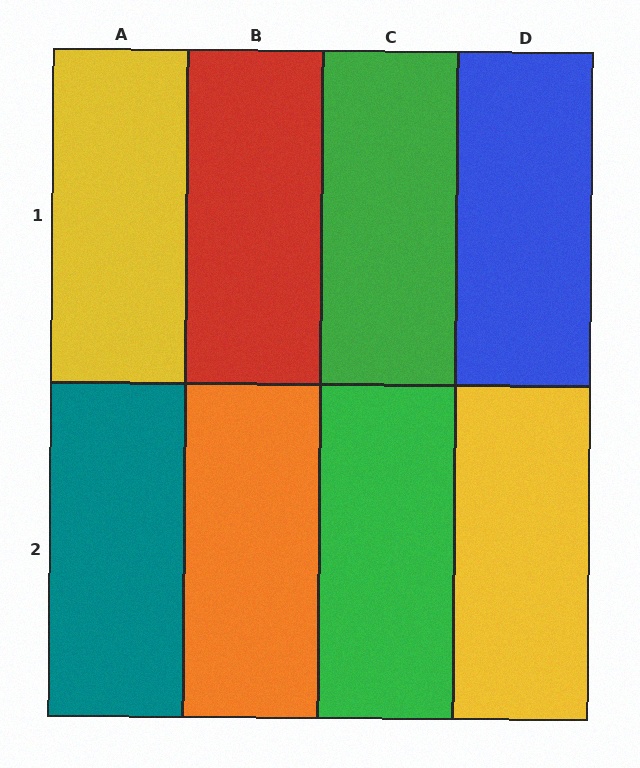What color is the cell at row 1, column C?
Green.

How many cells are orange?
1 cell is orange.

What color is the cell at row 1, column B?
Red.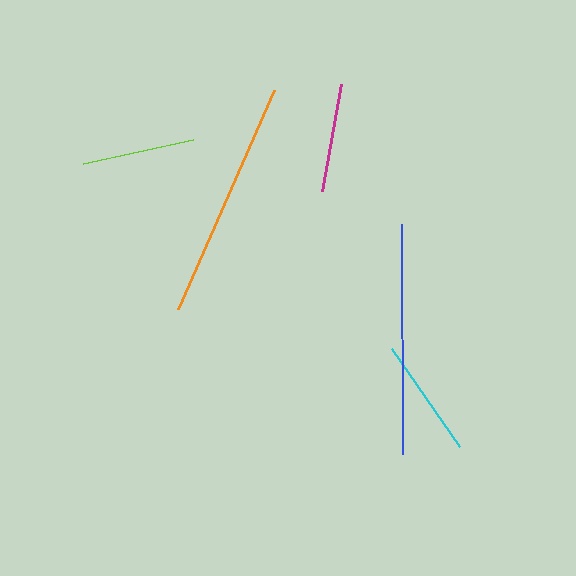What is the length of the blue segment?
The blue segment is approximately 230 pixels long.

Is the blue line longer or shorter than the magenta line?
The blue line is longer than the magenta line.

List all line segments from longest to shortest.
From longest to shortest: orange, blue, cyan, lime, magenta.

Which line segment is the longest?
The orange line is the longest at approximately 239 pixels.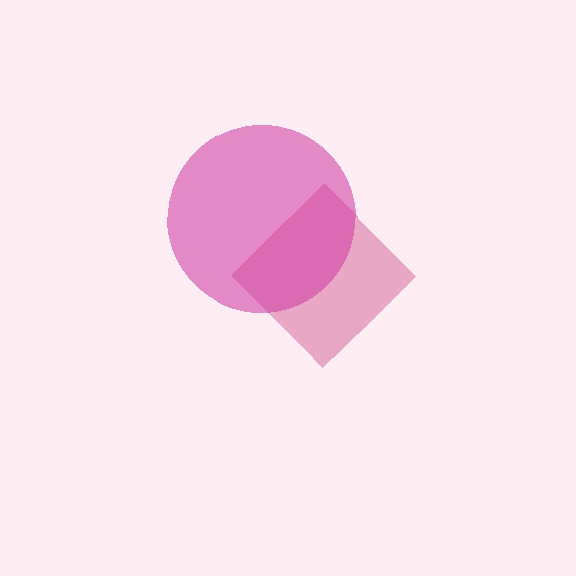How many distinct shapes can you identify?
There are 2 distinct shapes: a pink diamond, a magenta circle.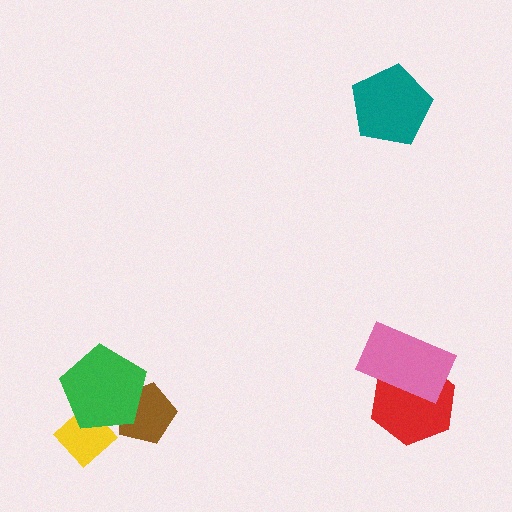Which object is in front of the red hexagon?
The pink rectangle is in front of the red hexagon.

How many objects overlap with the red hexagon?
1 object overlaps with the red hexagon.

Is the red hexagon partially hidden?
Yes, it is partially covered by another shape.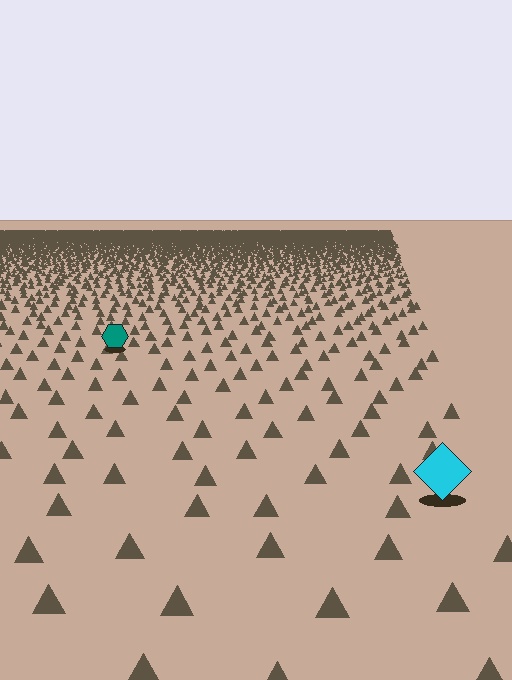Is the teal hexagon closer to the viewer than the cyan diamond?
No. The cyan diamond is closer — you can tell from the texture gradient: the ground texture is coarser near it.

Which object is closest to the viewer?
The cyan diamond is closest. The texture marks near it are larger and more spread out.